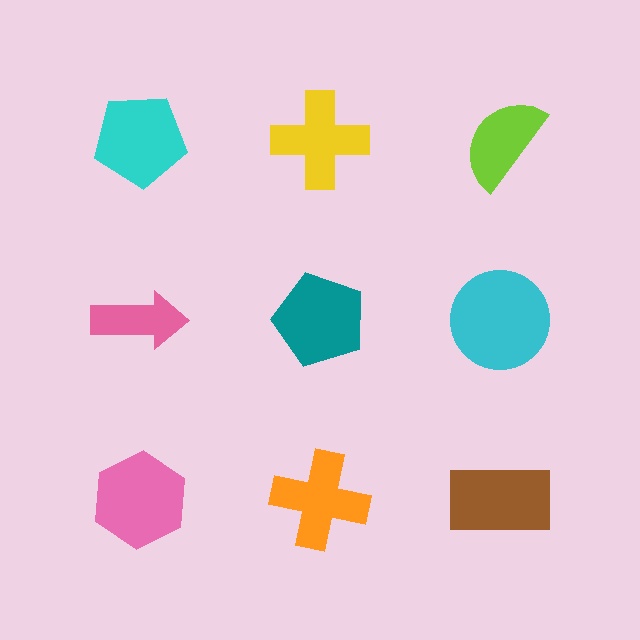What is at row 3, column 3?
A brown rectangle.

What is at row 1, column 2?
A yellow cross.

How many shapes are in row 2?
3 shapes.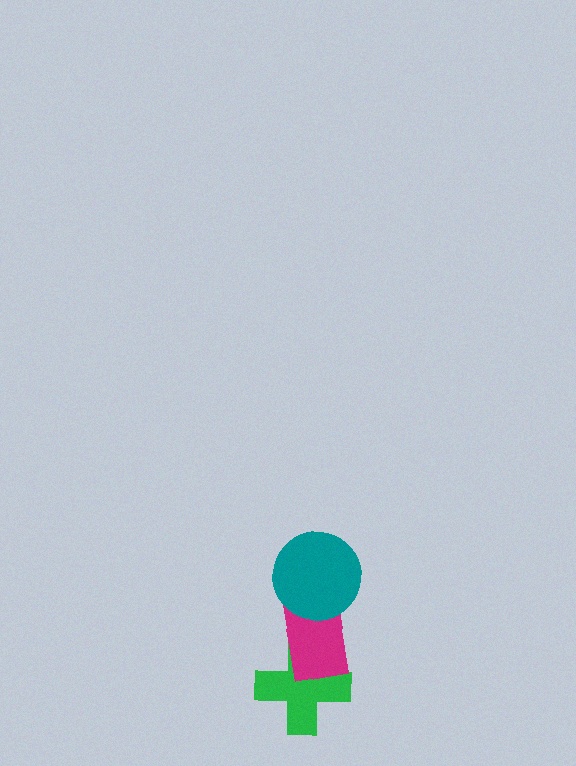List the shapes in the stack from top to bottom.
From top to bottom: the teal circle, the magenta rectangle, the green cross.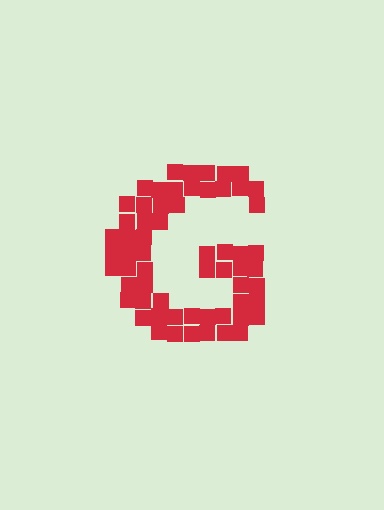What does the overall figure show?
The overall figure shows the letter G.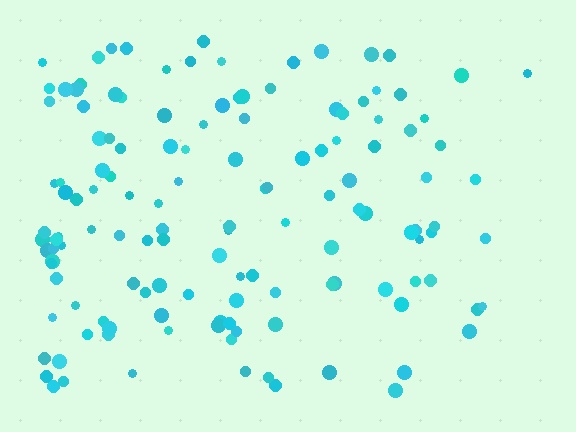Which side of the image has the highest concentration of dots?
The left.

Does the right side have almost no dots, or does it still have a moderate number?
Still a moderate number, just noticeably fewer than the left.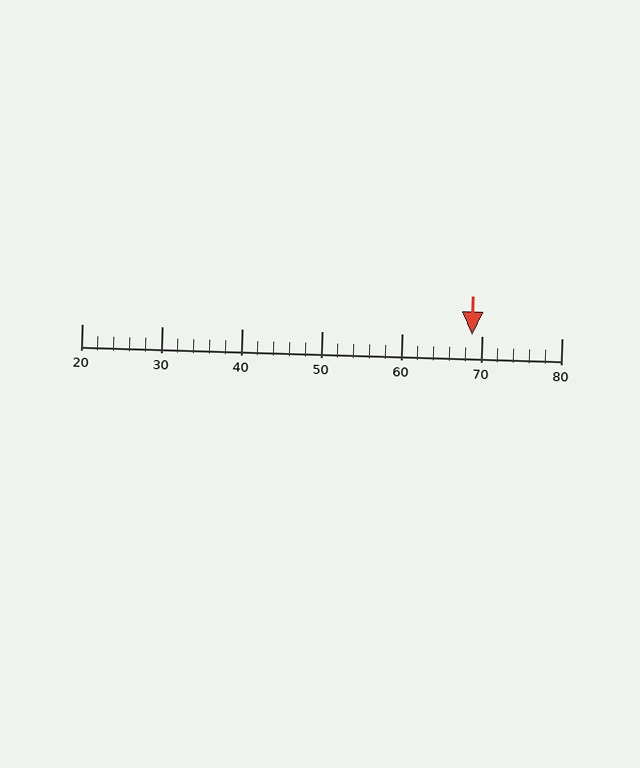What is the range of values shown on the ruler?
The ruler shows values from 20 to 80.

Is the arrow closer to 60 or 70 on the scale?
The arrow is closer to 70.